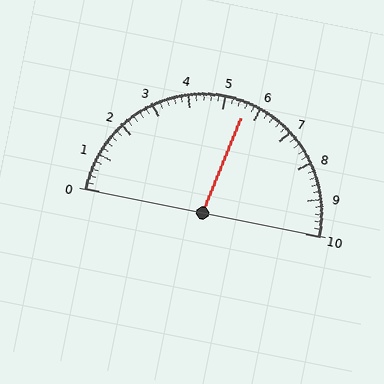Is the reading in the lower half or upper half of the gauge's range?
The reading is in the upper half of the range (0 to 10).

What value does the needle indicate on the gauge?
The needle indicates approximately 5.6.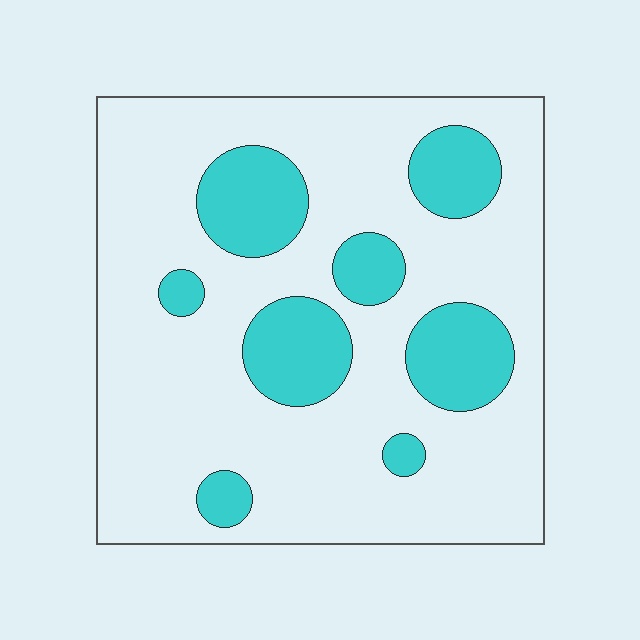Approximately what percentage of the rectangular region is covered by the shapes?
Approximately 25%.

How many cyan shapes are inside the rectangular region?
8.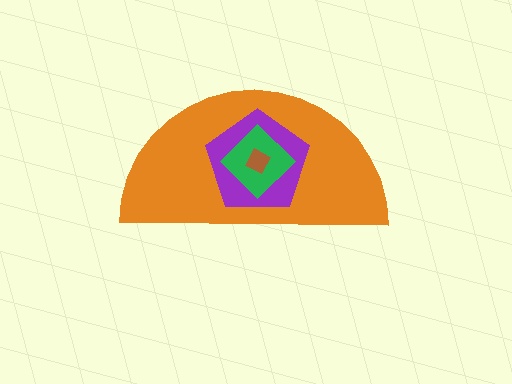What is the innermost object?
The brown square.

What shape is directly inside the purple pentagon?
The green diamond.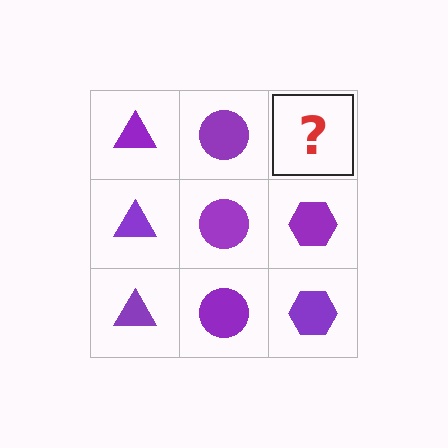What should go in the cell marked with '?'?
The missing cell should contain a purple hexagon.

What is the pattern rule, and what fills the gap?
The rule is that each column has a consistent shape. The gap should be filled with a purple hexagon.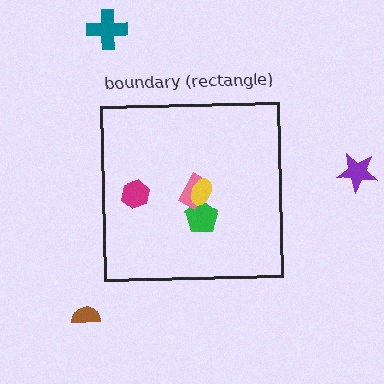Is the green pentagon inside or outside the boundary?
Inside.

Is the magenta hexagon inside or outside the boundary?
Inside.